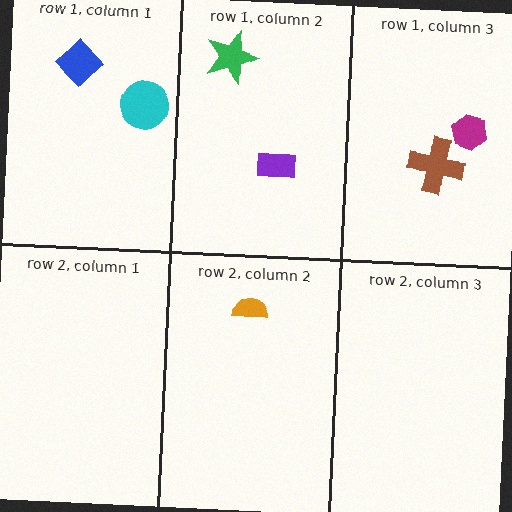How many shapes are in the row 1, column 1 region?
2.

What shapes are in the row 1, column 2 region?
The purple rectangle, the green star.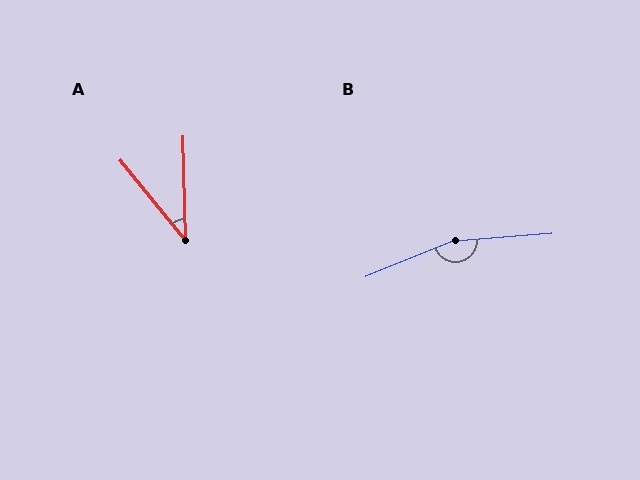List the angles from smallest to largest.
A (37°), B (162°).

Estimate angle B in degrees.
Approximately 162 degrees.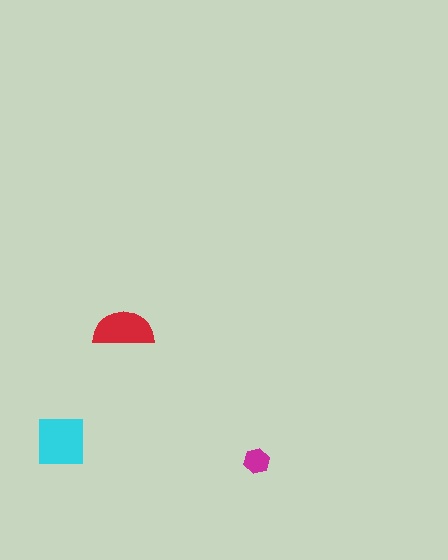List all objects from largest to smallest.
The cyan square, the red semicircle, the magenta hexagon.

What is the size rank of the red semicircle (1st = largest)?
2nd.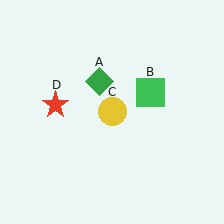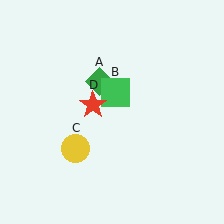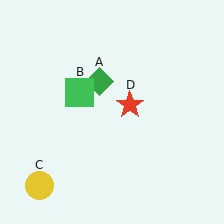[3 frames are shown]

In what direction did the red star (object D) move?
The red star (object D) moved right.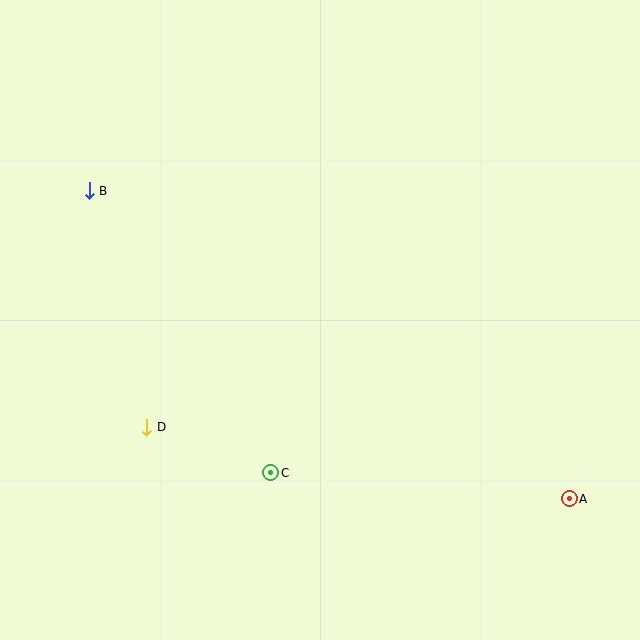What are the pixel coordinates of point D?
Point D is at (147, 427).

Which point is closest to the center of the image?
Point C at (271, 473) is closest to the center.